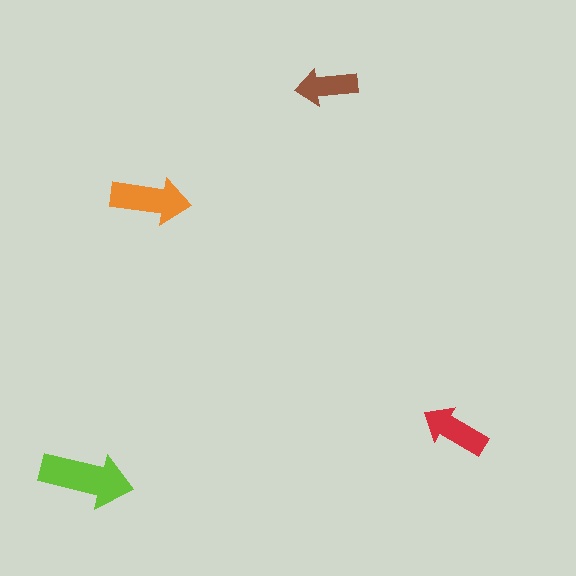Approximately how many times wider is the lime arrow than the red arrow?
About 1.5 times wider.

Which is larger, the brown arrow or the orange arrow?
The orange one.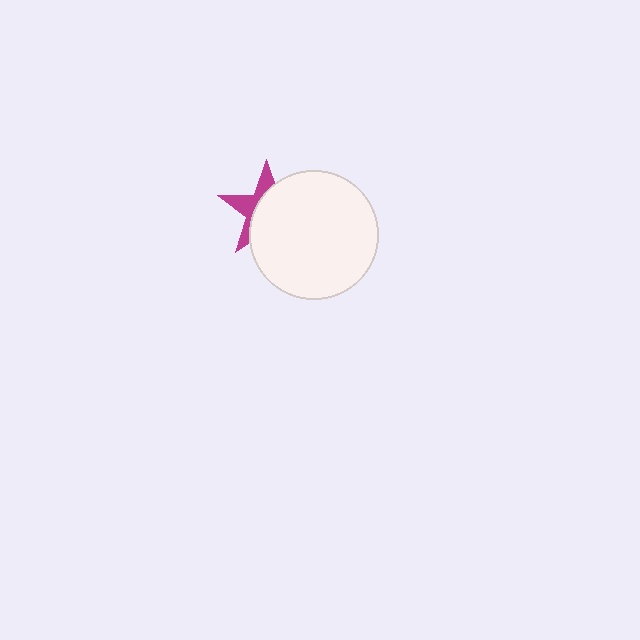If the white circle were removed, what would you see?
You would see the complete magenta star.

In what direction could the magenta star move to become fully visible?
The magenta star could move left. That would shift it out from behind the white circle entirely.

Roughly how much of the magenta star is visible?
A small part of it is visible (roughly 37%).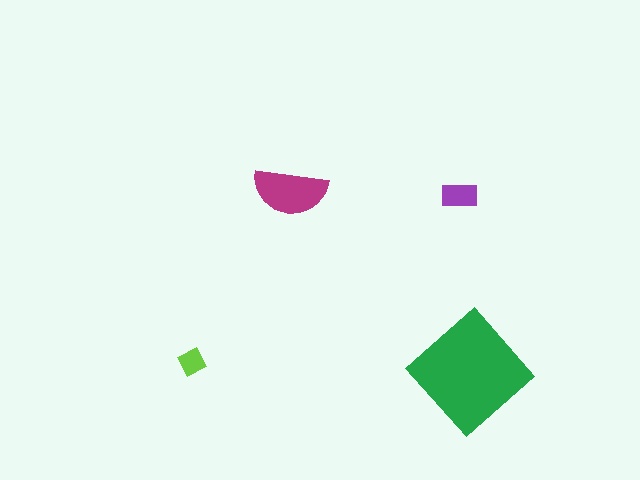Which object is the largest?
The green diamond.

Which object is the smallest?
The lime diamond.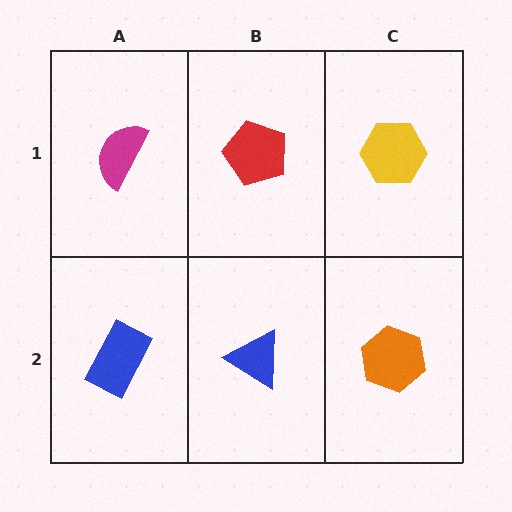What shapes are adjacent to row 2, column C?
A yellow hexagon (row 1, column C), a blue triangle (row 2, column B).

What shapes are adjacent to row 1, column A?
A blue rectangle (row 2, column A), a red pentagon (row 1, column B).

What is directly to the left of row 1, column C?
A red pentagon.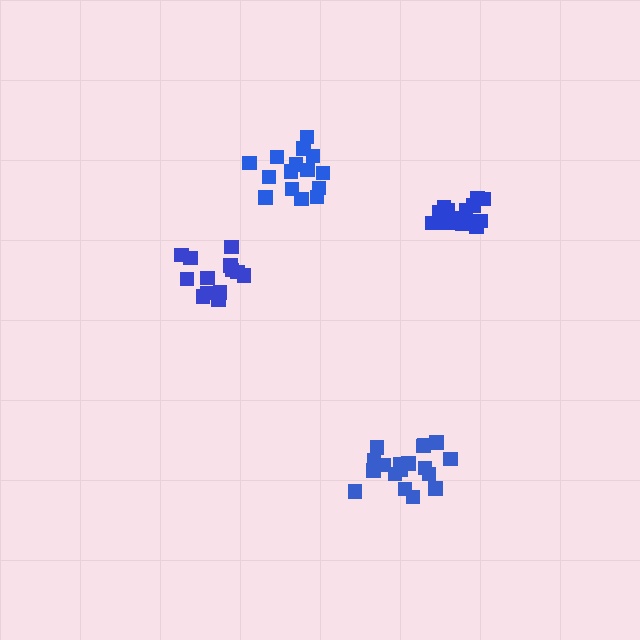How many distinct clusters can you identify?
There are 4 distinct clusters.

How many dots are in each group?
Group 1: 13 dots, Group 2: 18 dots, Group 3: 17 dots, Group 4: 15 dots (63 total).